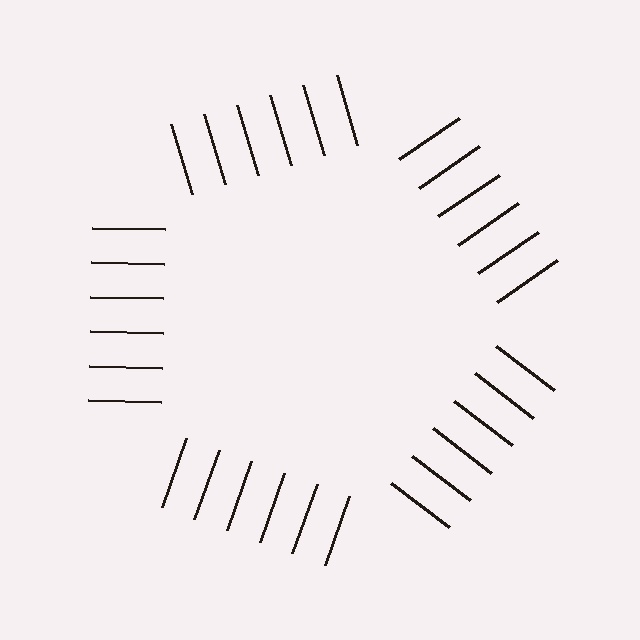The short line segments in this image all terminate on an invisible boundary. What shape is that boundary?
An illusory pentagon — the line segments terminate on its edges but no continuous stroke is drawn.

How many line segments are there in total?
30 — 6 along each of the 5 edges.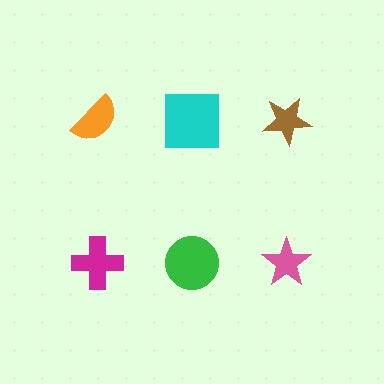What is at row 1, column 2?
A cyan square.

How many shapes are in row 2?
3 shapes.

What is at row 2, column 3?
A pink star.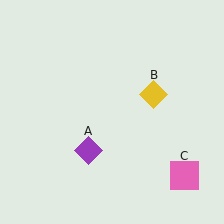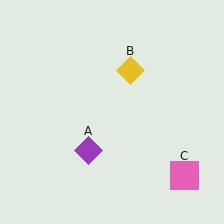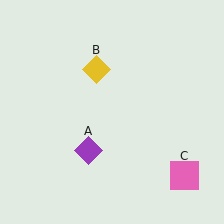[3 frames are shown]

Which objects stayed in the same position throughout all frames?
Purple diamond (object A) and pink square (object C) remained stationary.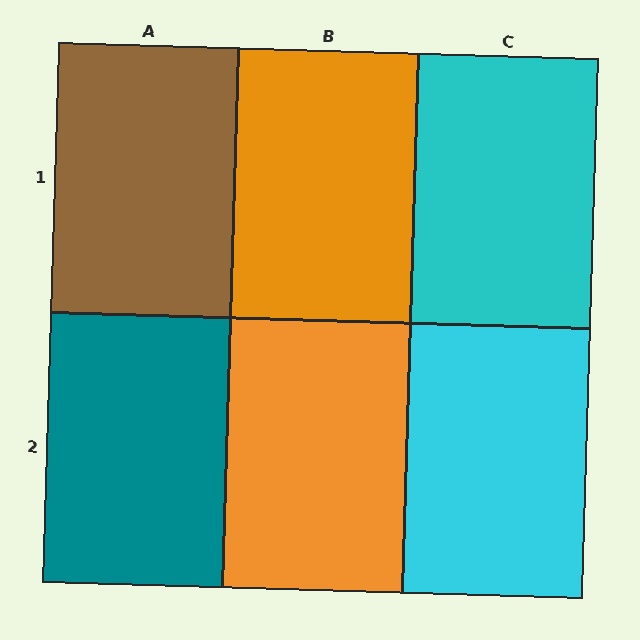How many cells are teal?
1 cell is teal.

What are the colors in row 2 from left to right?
Teal, orange, cyan.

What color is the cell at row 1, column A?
Brown.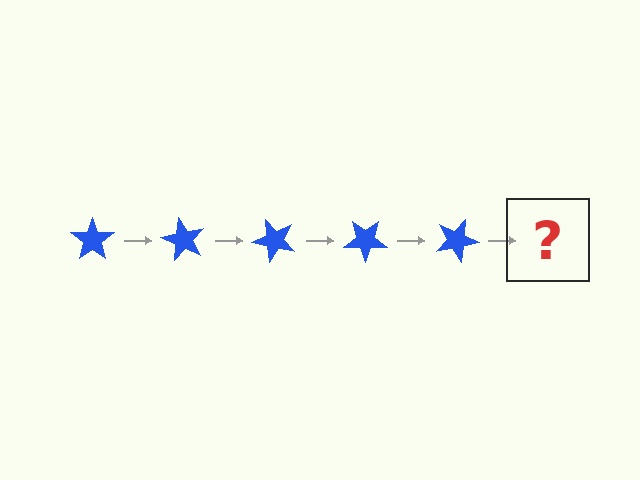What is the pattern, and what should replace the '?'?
The pattern is that the star rotates 60 degrees each step. The '?' should be a blue star rotated 300 degrees.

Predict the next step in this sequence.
The next step is a blue star rotated 300 degrees.